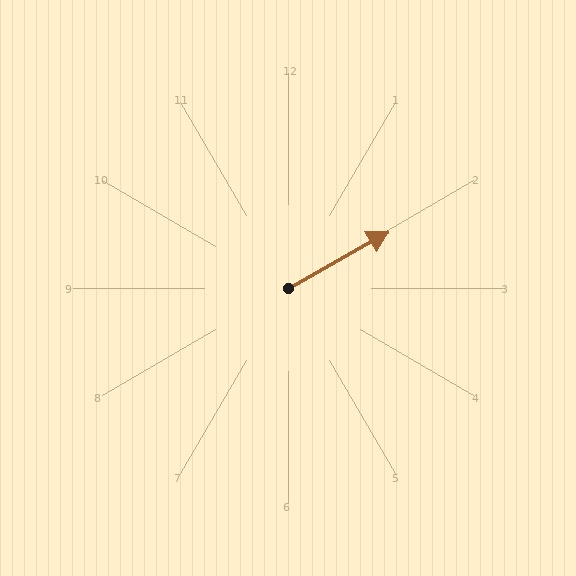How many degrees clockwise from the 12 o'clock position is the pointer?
Approximately 61 degrees.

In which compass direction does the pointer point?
Northeast.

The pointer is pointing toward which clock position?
Roughly 2 o'clock.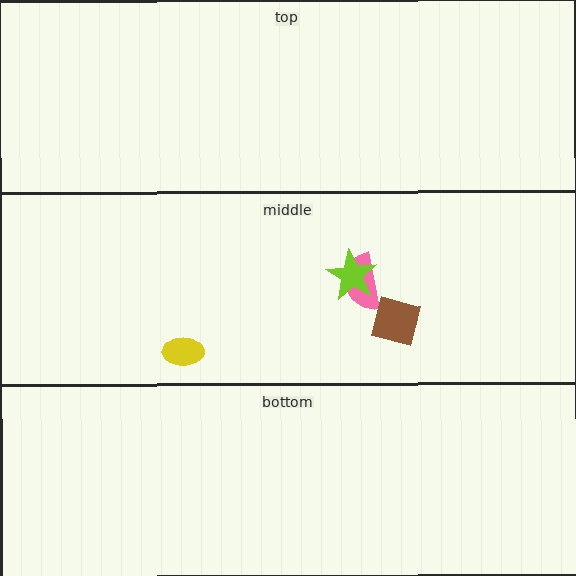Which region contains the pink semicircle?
The middle region.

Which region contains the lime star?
The middle region.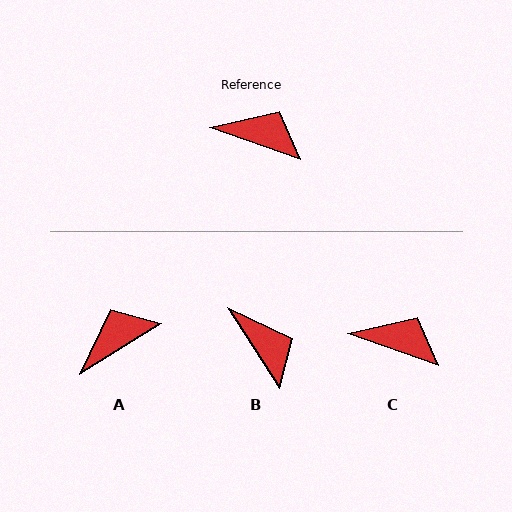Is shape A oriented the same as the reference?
No, it is off by about 51 degrees.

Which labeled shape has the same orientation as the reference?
C.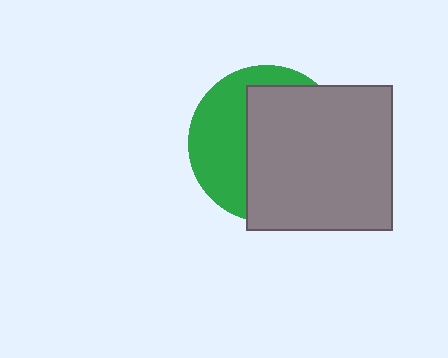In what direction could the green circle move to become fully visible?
The green circle could move left. That would shift it out from behind the gray square entirely.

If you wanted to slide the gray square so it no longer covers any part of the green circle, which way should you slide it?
Slide it right — that is the most direct way to separate the two shapes.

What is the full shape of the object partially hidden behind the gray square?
The partially hidden object is a green circle.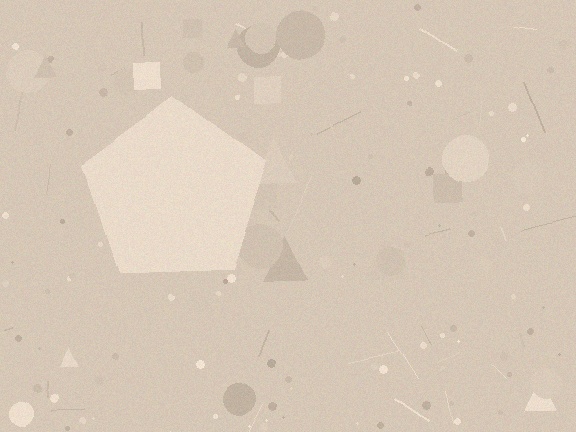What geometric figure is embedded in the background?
A pentagon is embedded in the background.